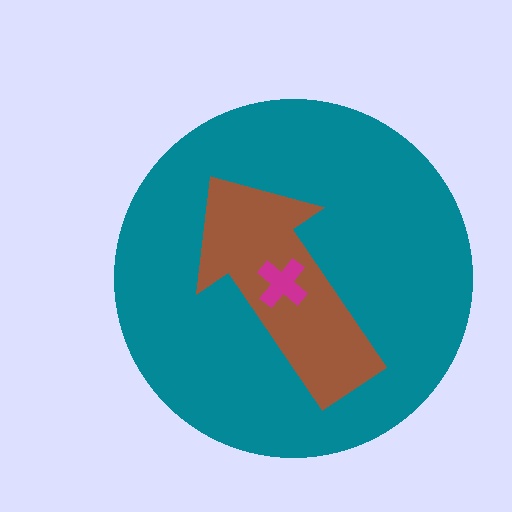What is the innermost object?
The magenta cross.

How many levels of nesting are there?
3.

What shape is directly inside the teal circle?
The brown arrow.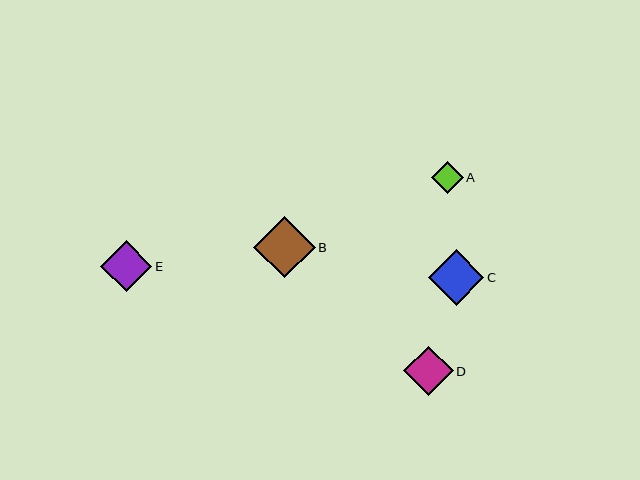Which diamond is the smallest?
Diamond A is the smallest with a size of approximately 32 pixels.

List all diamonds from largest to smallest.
From largest to smallest: B, C, E, D, A.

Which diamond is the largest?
Diamond B is the largest with a size of approximately 62 pixels.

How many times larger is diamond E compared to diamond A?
Diamond E is approximately 1.6 times the size of diamond A.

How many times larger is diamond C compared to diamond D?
Diamond C is approximately 1.1 times the size of diamond D.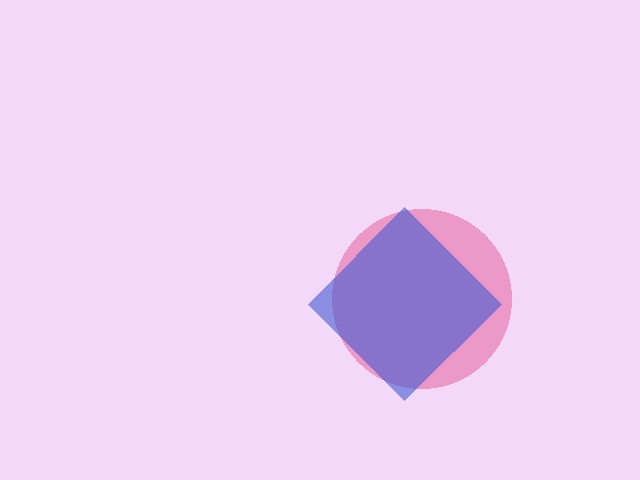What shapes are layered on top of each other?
The layered shapes are: a pink circle, a blue diamond.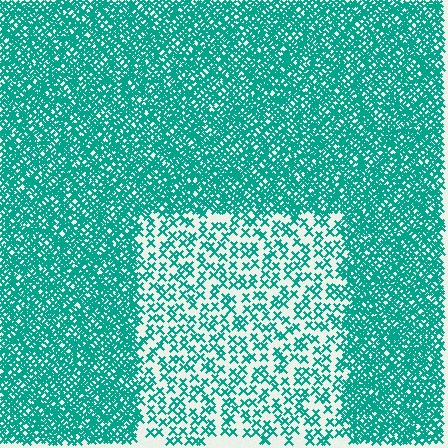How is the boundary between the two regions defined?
The boundary is defined by a change in element density (approximately 2.8x ratio). All elements are the same color, size, and shape.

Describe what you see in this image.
The image contains small teal elements arranged at two different densities. A rectangle-shaped region is visible where the elements are less densely packed than the surrounding area.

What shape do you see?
I see a rectangle.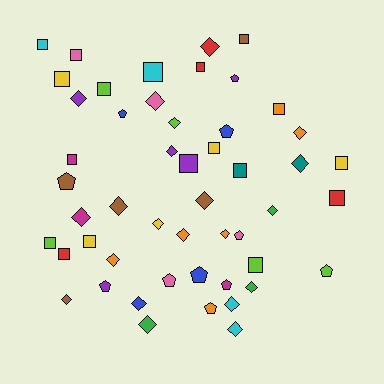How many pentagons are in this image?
There are 11 pentagons.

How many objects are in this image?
There are 50 objects.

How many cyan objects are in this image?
There are 4 cyan objects.